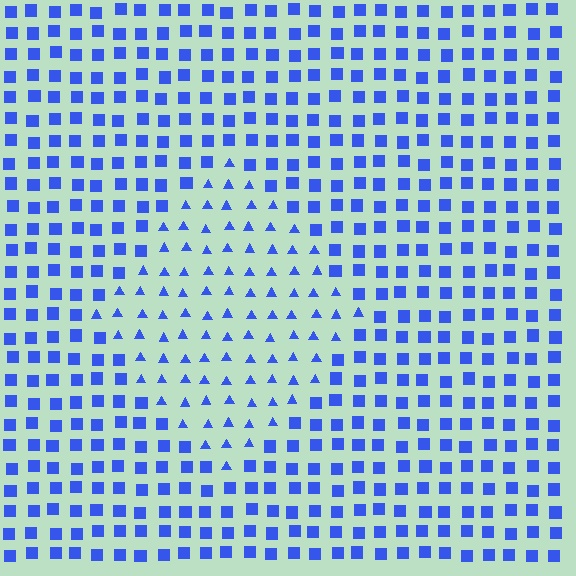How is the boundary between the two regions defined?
The boundary is defined by a change in element shape: triangles inside vs. squares outside. All elements share the same color and spacing.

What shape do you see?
I see a diamond.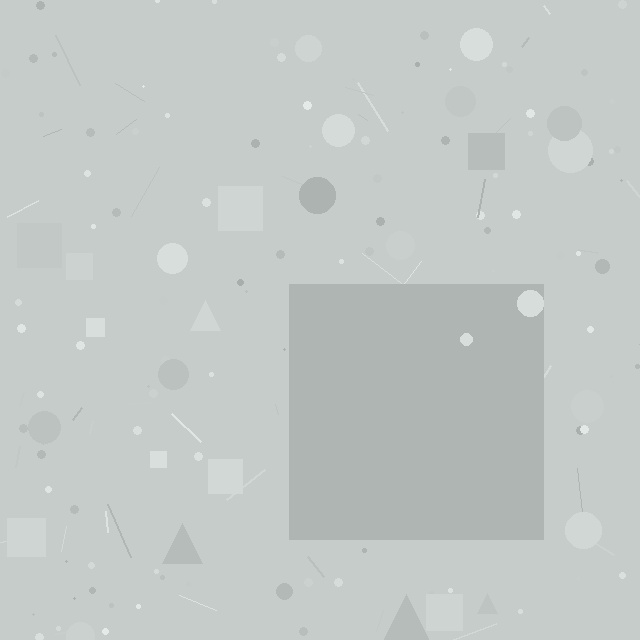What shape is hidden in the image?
A square is hidden in the image.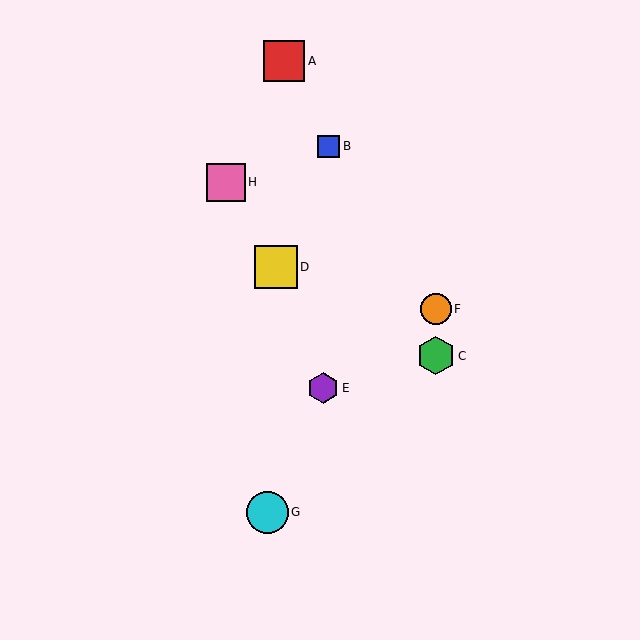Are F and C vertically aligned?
Yes, both are at x≈436.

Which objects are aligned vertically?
Objects C, F are aligned vertically.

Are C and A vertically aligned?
No, C is at x≈436 and A is at x≈284.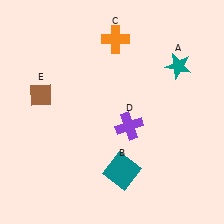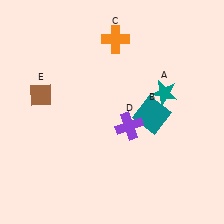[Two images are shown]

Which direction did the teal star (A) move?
The teal star (A) moved down.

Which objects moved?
The objects that moved are: the teal star (A), the teal square (B).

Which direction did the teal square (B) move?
The teal square (B) moved up.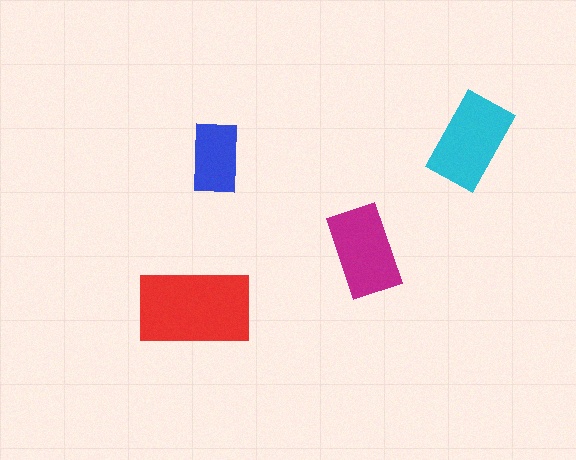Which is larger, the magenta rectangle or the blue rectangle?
The magenta one.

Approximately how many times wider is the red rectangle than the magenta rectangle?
About 1.5 times wider.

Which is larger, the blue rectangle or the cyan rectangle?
The cyan one.